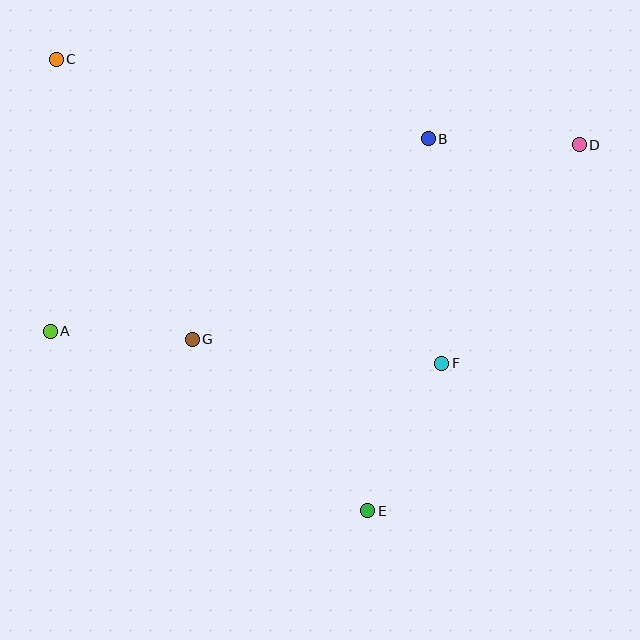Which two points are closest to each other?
Points A and G are closest to each other.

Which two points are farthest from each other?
Points A and D are farthest from each other.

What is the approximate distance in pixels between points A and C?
The distance between A and C is approximately 272 pixels.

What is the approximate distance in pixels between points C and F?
The distance between C and F is approximately 491 pixels.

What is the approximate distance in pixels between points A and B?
The distance between A and B is approximately 424 pixels.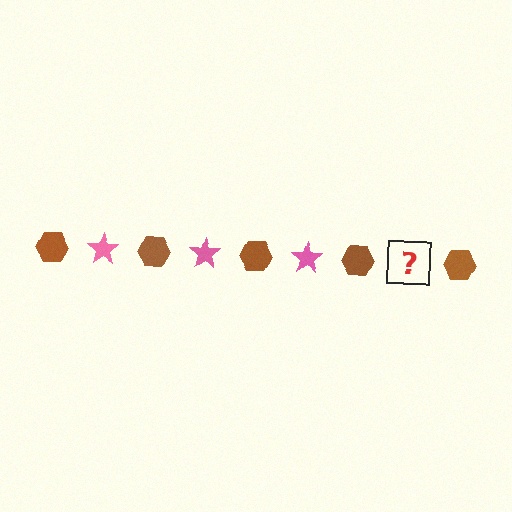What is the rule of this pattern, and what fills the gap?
The rule is that the pattern alternates between brown hexagon and pink star. The gap should be filled with a pink star.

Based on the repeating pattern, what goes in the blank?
The blank should be a pink star.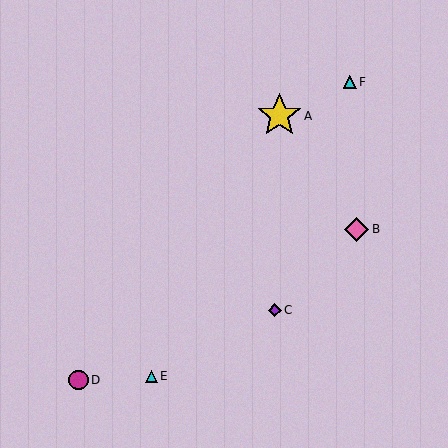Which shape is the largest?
The yellow star (labeled A) is the largest.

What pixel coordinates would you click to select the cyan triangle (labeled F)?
Click at (350, 82) to select the cyan triangle F.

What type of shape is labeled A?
Shape A is a yellow star.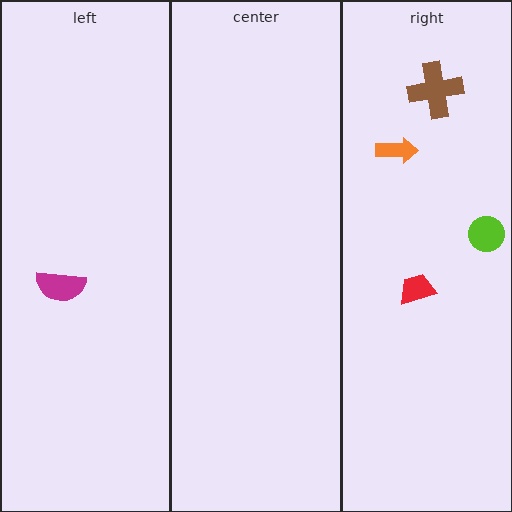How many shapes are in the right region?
4.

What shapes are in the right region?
The lime circle, the orange arrow, the brown cross, the red trapezoid.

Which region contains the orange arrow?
The right region.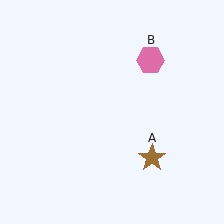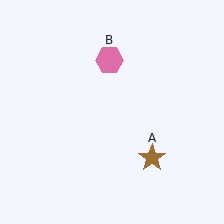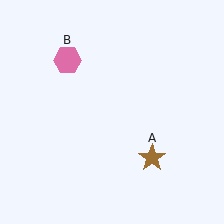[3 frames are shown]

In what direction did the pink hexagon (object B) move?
The pink hexagon (object B) moved left.